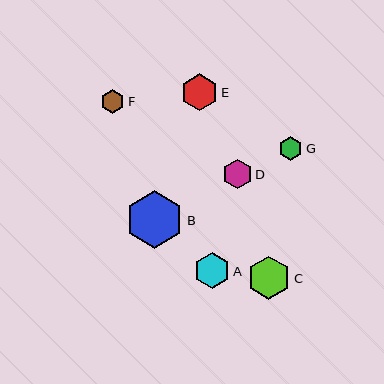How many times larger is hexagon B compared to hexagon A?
Hexagon B is approximately 1.6 times the size of hexagon A.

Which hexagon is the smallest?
Hexagon F is the smallest with a size of approximately 23 pixels.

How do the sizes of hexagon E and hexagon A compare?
Hexagon E and hexagon A are approximately the same size.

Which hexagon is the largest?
Hexagon B is the largest with a size of approximately 58 pixels.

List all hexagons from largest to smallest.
From largest to smallest: B, C, E, A, D, G, F.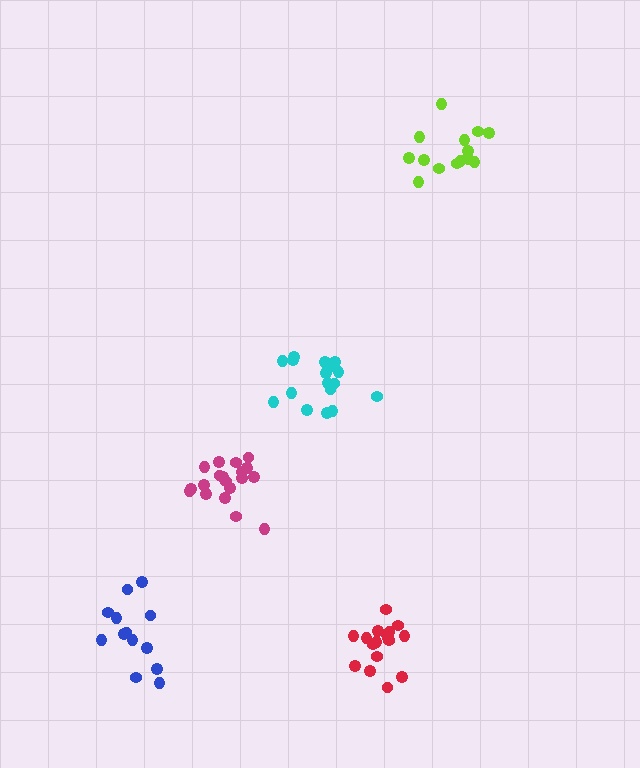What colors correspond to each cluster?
The clusters are colored: cyan, lime, blue, magenta, red.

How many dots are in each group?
Group 1: 18 dots, Group 2: 14 dots, Group 3: 13 dots, Group 4: 19 dots, Group 5: 17 dots (81 total).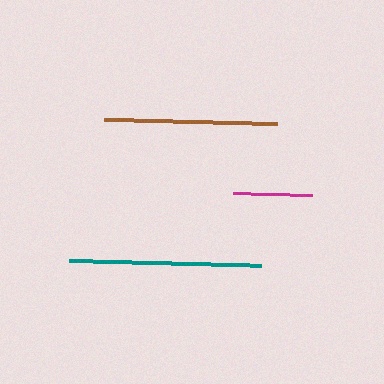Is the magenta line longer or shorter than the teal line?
The teal line is longer than the magenta line.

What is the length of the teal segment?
The teal segment is approximately 192 pixels long.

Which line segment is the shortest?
The magenta line is the shortest at approximately 80 pixels.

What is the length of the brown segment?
The brown segment is approximately 173 pixels long.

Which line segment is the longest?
The teal line is the longest at approximately 192 pixels.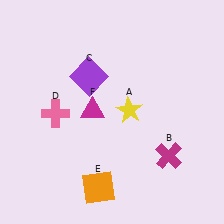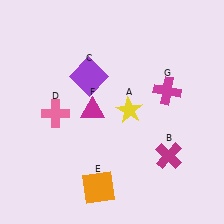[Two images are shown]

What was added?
A magenta cross (G) was added in Image 2.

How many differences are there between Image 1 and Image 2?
There is 1 difference between the two images.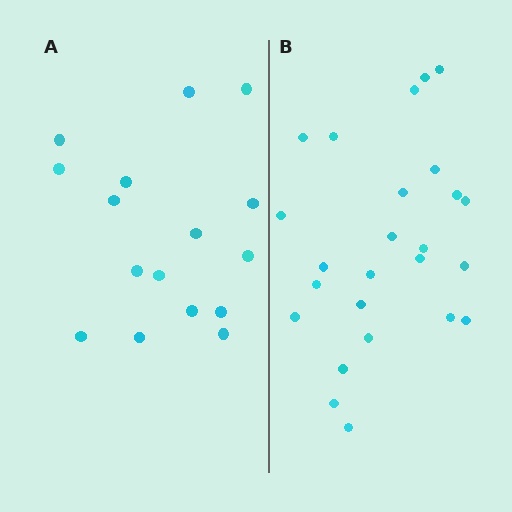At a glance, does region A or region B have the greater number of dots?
Region B (the right region) has more dots.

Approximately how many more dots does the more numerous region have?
Region B has roughly 8 or so more dots than region A.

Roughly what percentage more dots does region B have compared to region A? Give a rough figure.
About 55% more.